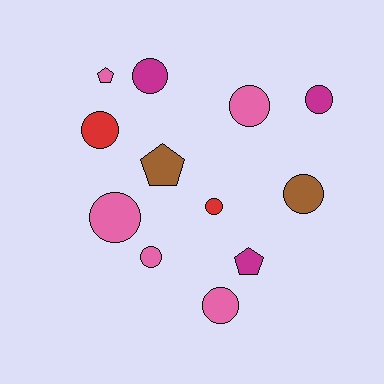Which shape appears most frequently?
Circle, with 9 objects.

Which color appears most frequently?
Pink, with 5 objects.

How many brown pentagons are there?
There is 1 brown pentagon.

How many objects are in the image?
There are 12 objects.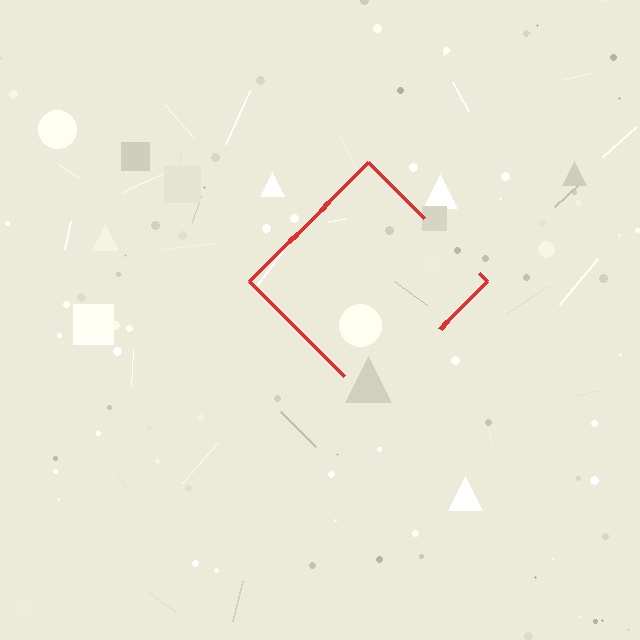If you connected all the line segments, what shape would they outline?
They would outline a diamond.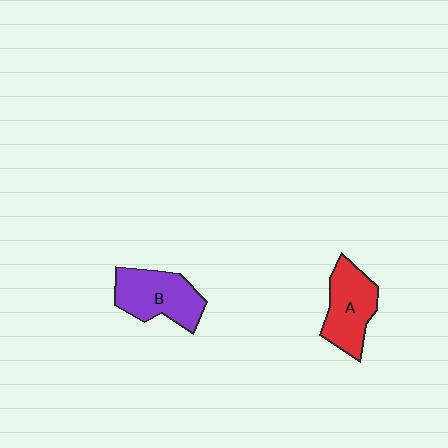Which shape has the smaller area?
Shape A (red).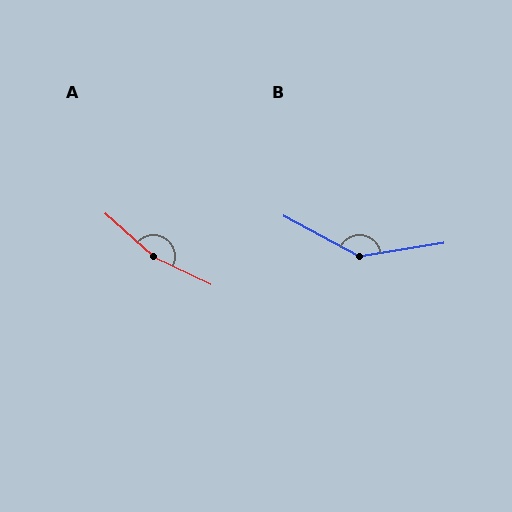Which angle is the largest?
A, at approximately 163 degrees.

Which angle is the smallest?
B, at approximately 143 degrees.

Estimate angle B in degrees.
Approximately 143 degrees.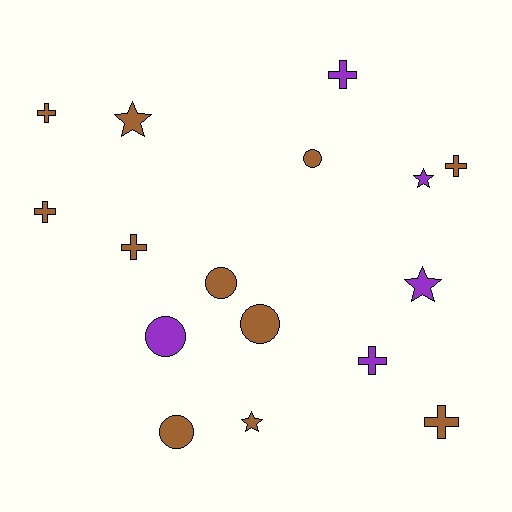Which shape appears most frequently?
Cross, with 7 objects.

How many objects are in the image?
There are 16 objects.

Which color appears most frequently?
Brown, with 11 objects.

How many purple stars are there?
There are 2 purple stars.